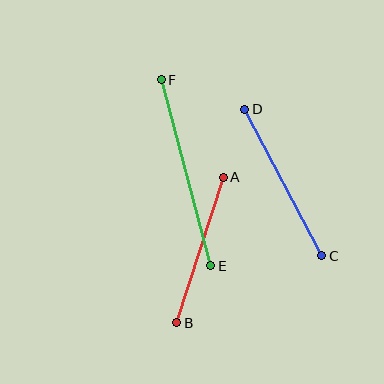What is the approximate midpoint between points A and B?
The midpoint is at approximately (200, 250) pixels.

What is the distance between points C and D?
The distance is approximately 166 pixels.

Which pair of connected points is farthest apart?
Points E and F are farthest apart.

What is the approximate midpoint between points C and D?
The midpoint is at approximately (283, 182) pixels.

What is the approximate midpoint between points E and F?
The midpoint is at approximately (186, 173) pixels.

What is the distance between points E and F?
The distance is approximately 193 pixels.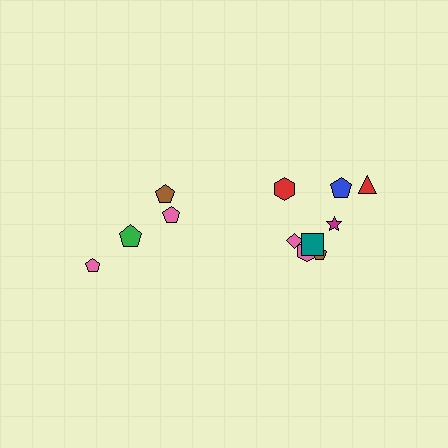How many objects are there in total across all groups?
There are 12 objects.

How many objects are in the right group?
There are 8 objects.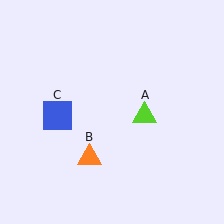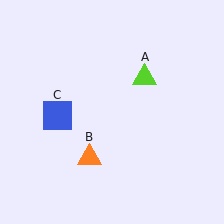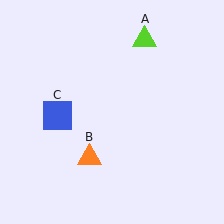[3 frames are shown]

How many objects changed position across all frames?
1 object changed position: lime triangle (object A).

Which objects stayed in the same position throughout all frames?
Orange triangle (object B) and blue square (object C) remained stationary.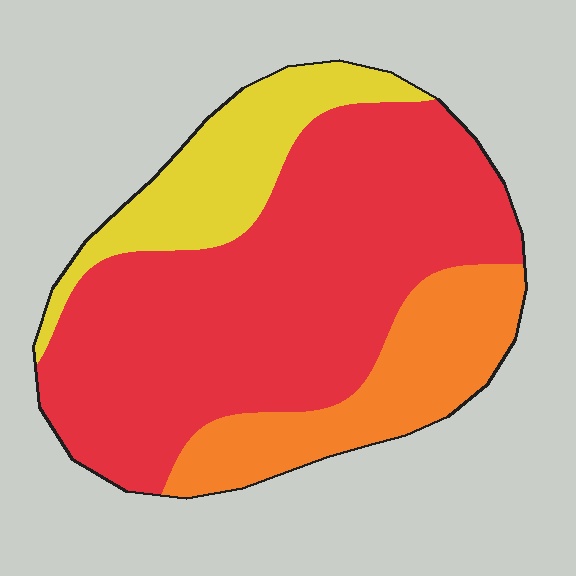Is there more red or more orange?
Red.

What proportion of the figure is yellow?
Yellow takes up less than a quarter of the figure.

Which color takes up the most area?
Red, at roughly 60%.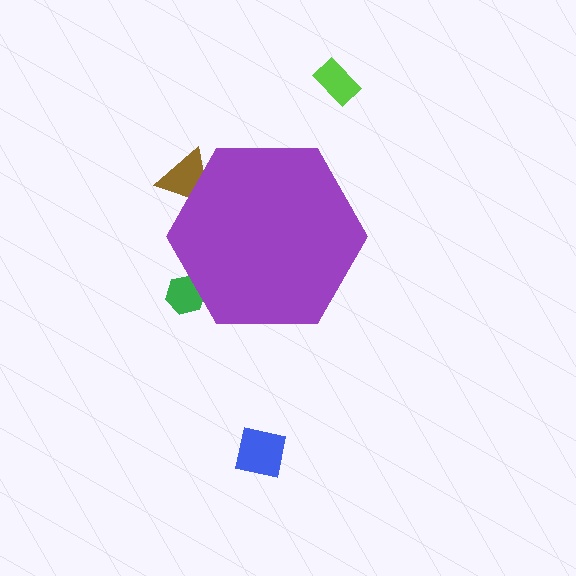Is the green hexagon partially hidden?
Yes, the green hexagon is partially hidden behind the purple hexagon.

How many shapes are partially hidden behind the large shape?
2 shapes are partially hidden.